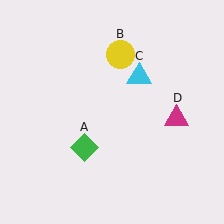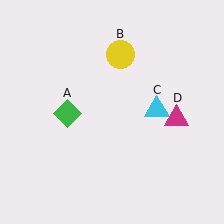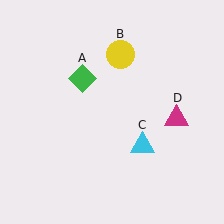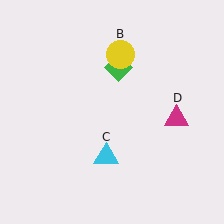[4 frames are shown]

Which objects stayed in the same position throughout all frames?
Yellow circle (object B) and magenta triangle (object D) remained stationary.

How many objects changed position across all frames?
2 objects changed position: green diamond (object A), cyan triangle (object C).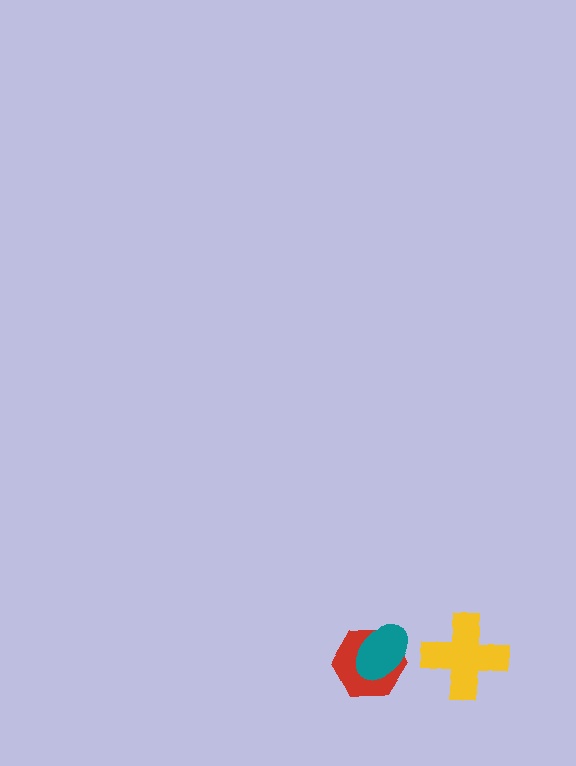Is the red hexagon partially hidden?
Yes, it is partially covered by another shape.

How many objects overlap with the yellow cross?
0 objects overlap with the yellow cross.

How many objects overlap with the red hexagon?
1 object overlaps with the red hexagon.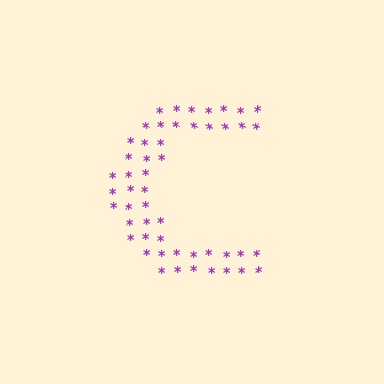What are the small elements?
The small elements are asterisks.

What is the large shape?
The large shape is the letter C.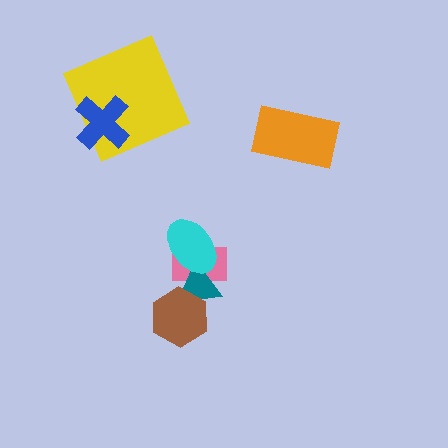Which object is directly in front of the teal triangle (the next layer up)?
The brown hexagon is directly in front of the teal triangle.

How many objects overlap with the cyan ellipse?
2 objects overlap with the cyan ellipse.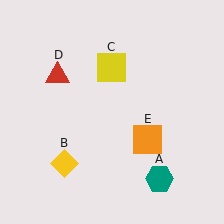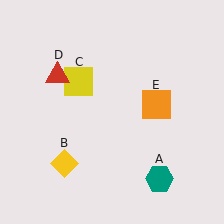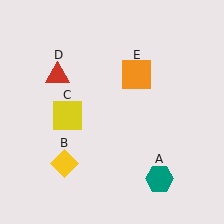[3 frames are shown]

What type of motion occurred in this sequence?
The yellow square (object C), orange square (object E) rotated counterclockwise around the center of the scene.